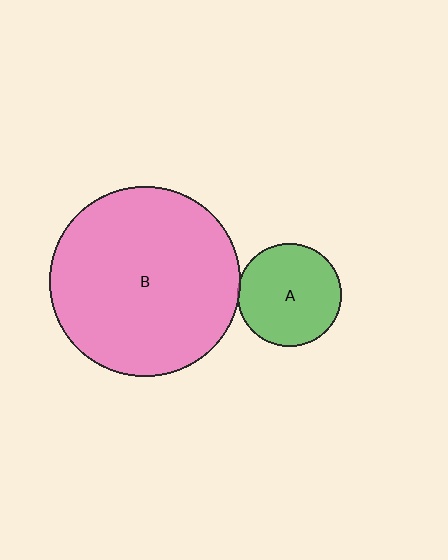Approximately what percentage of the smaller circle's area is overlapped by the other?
Approximately 5%.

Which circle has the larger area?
Circle B (pink).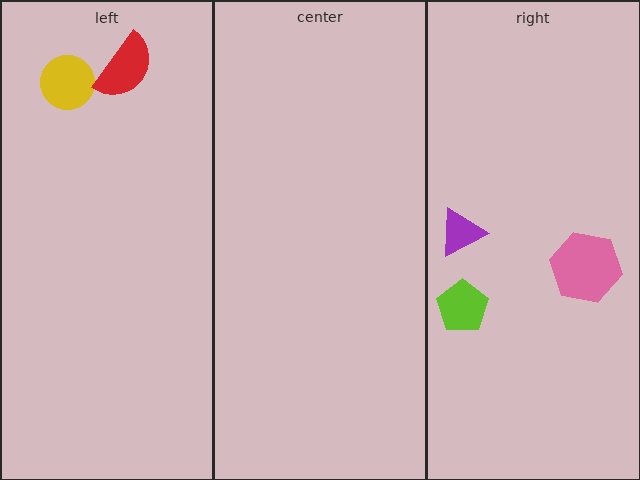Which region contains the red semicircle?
The left region.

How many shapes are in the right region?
3.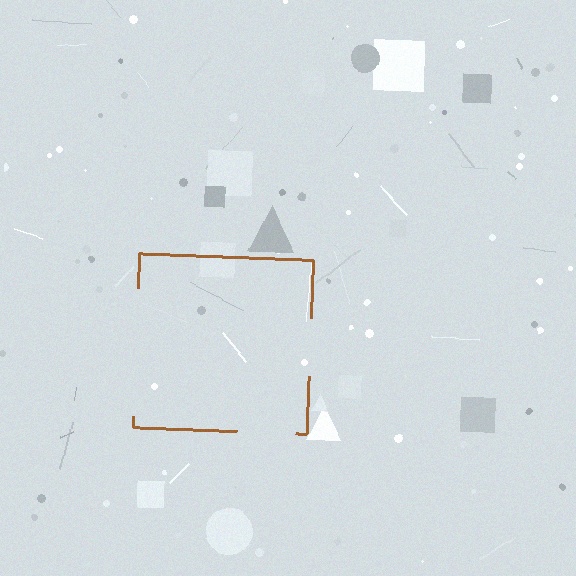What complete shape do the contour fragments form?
The contour fragments form a square.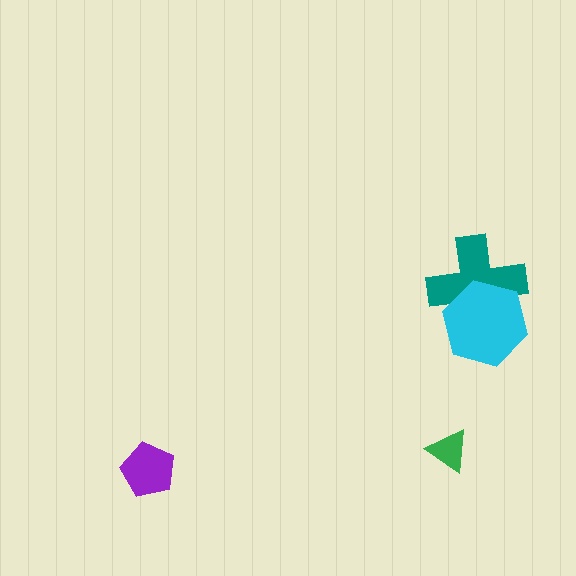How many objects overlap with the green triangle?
0 objects overlap with the green triangle.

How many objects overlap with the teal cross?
1 object overlaps with the teal cross.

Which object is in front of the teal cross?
The cyan hexagon is in front of the teal cross.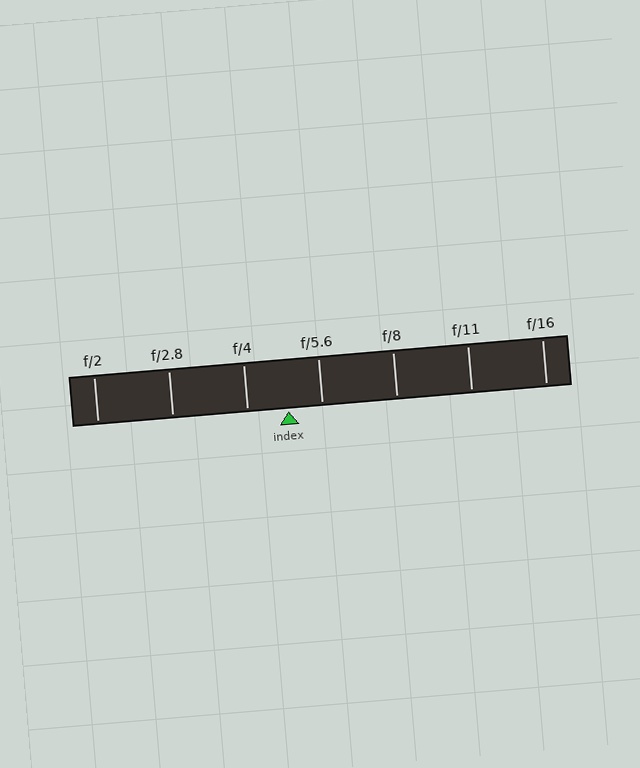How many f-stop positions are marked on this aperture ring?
There are 7 f-stop positions marked.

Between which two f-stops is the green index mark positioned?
The index mark is between f/4 and f/5.6.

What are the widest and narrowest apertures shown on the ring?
The widest aperture shown is f/2 and the narrowest is f/16.